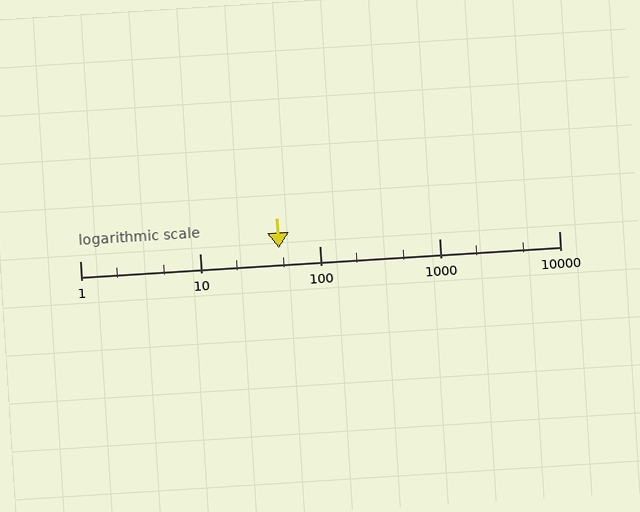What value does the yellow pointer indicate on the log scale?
The pointer indicates approximately 46.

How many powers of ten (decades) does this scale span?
The scale spans 4 decades, from 1 to 10000.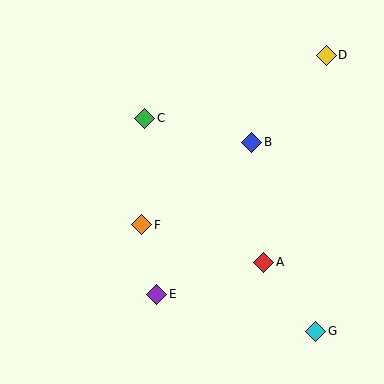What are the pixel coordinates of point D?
Point D is at (326, 55).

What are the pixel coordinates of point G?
Point G is at (316, 331).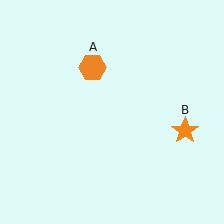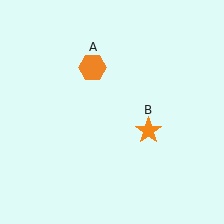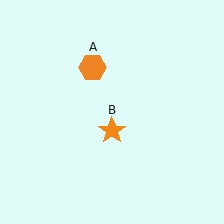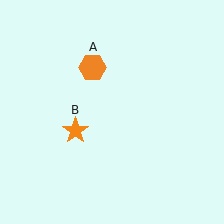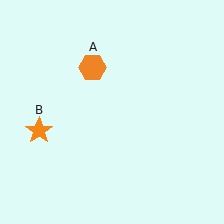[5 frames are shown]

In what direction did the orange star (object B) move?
The orange star (object B) moved left.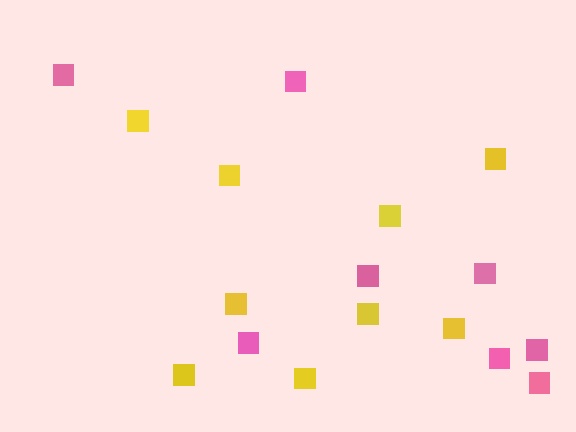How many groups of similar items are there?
There are 2 groups: one group of pink squares (8) and one group of yellow squares (9).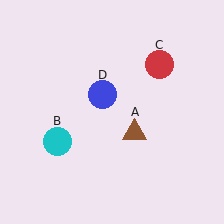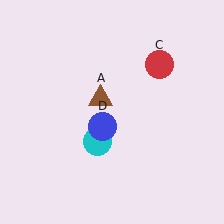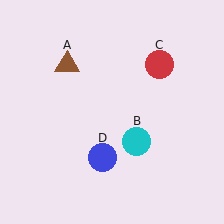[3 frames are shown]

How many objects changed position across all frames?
3 objects changed position: brown triangle (object A), cyan circle (object B), blue circle (object D).